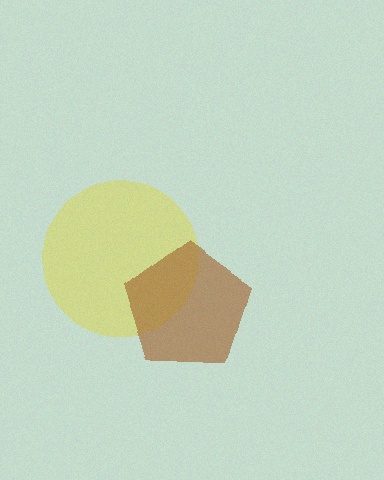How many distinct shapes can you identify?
There are 2 distinct shapes: a yellow circle, a brown pentagon.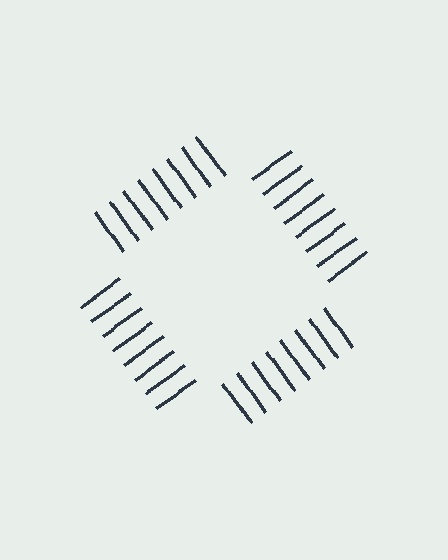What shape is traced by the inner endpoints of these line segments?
An illusory square — the line segments terminate on its edges but no continuous stroke is drawn.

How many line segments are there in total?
32 — 8 along each of the 4 edges.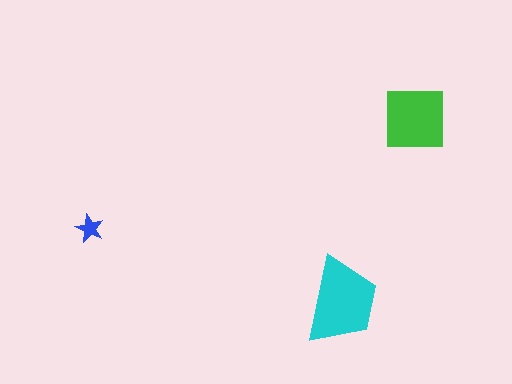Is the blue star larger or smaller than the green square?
Smaller.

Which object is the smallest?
The blue star.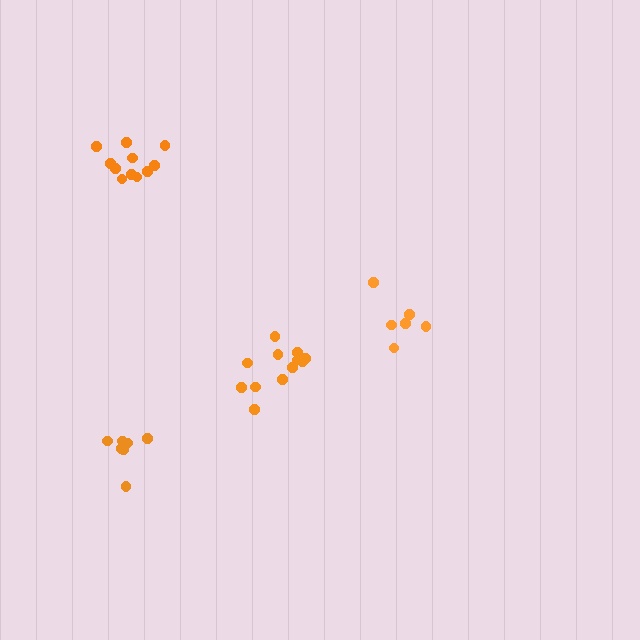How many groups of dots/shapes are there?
There are 4 groups.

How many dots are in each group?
Group 1: 11 dots, Group 2: 12 dots, Group 3: 6 dots, Group 4: 7 dots (36 total).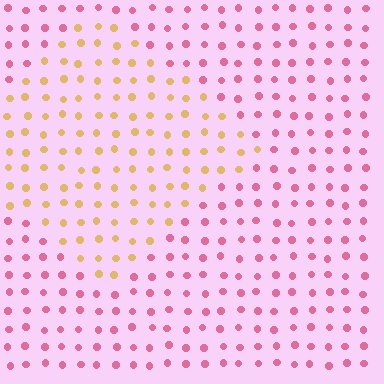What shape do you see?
I see a diamond.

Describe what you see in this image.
The image is filled with small pink elements in a uniform arrangement. A diamond-shaped region is visible where the elements are tinted to a slightly different hue, forming a subtle color boundary.